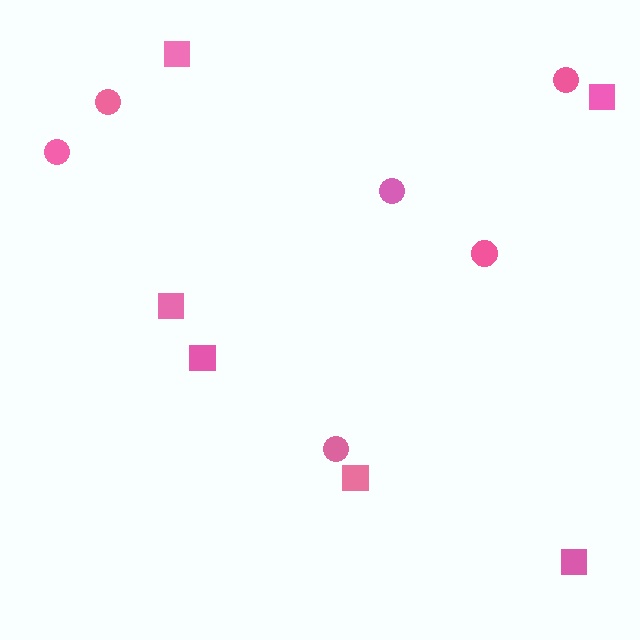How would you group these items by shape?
There are 2 groups: one group of squares (6) and one group of circles (6).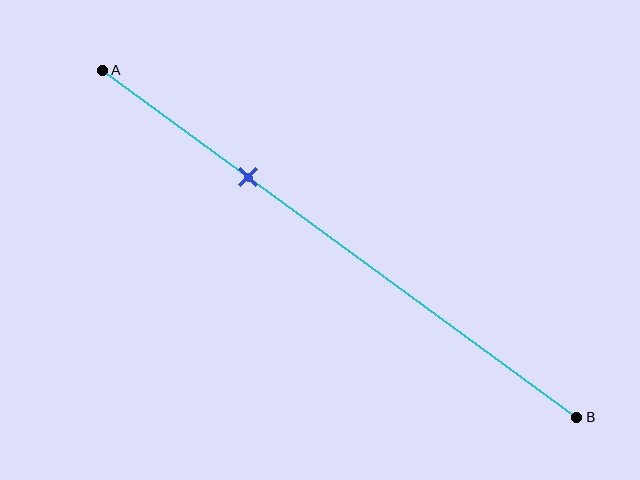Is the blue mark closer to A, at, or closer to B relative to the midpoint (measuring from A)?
The blue mark is closer to point A than the midpoint of segment AB.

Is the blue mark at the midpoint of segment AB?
No, the mark is at about 30% from A, not at the 50% midpoint.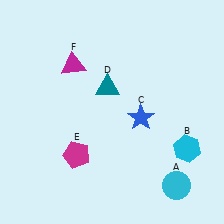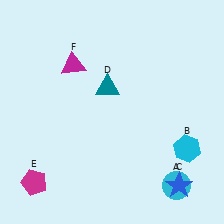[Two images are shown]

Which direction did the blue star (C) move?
The blue star (C) moved down.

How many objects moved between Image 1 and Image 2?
2 objects moved between the two images.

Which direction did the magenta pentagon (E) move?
The magenta pentagon (E) moved left.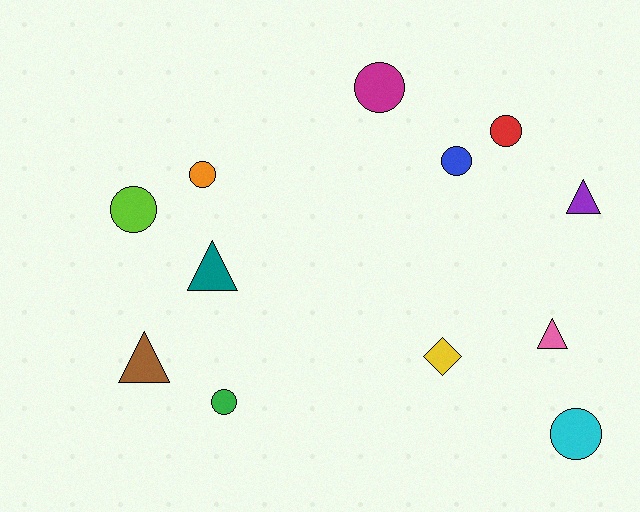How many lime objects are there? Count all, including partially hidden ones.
There is 1 lime object.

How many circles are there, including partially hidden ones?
There are 7 circles.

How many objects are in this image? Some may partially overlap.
There are 12 objects.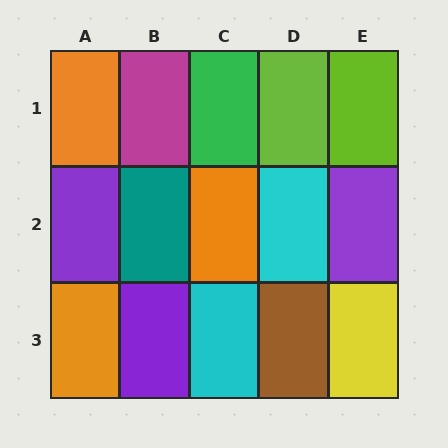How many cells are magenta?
1 cell is magenta.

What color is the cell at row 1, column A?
Orange.